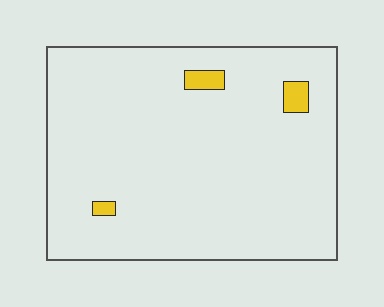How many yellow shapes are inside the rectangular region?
3.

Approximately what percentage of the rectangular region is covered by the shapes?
Approximately 5%.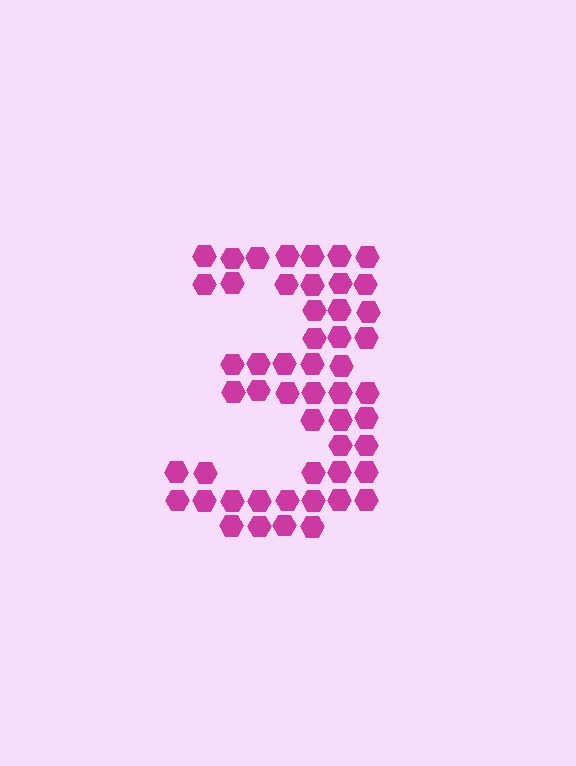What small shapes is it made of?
It is made of small hexagons.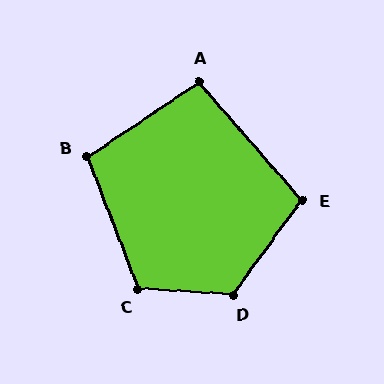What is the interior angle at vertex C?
Approximately 115 degrees (obtuse).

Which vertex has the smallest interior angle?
A, at approximately 97 degrees.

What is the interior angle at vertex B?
Approximately 103 degrees (obtuse).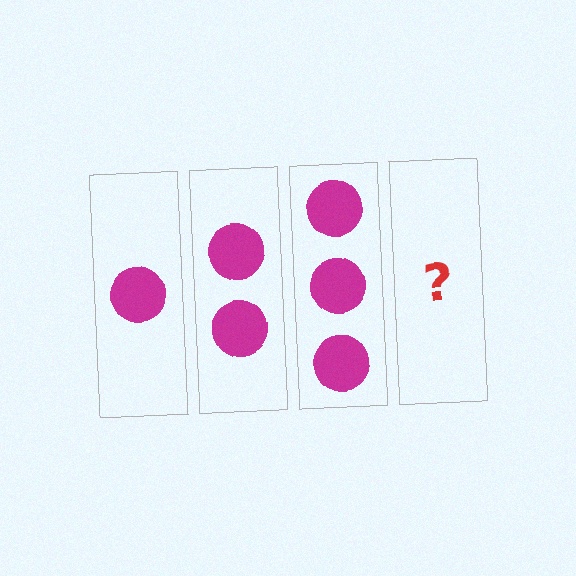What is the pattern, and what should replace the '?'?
The pattern is that each step adds one more circle. The '?' should be 4 circles.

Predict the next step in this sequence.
The next step is 4 circles.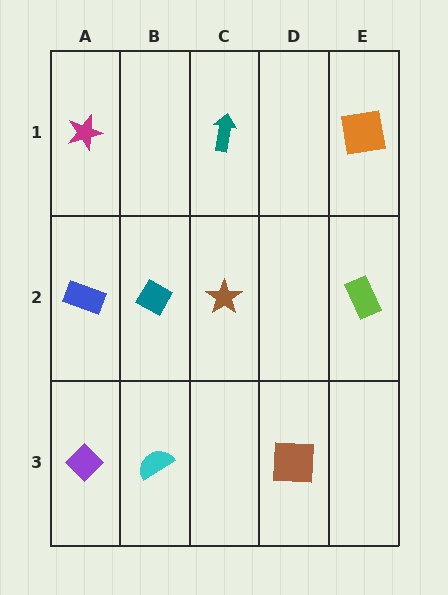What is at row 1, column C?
A teal arrow.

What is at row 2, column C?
A brown star.